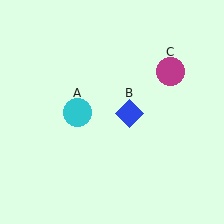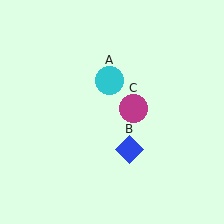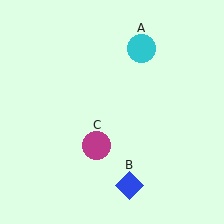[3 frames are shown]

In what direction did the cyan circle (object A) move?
The cyan circle (object A) moved up and to the right.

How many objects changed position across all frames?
3 objects changed position: cyan circle (object A), blue diamond (object B), magenta circle (object C).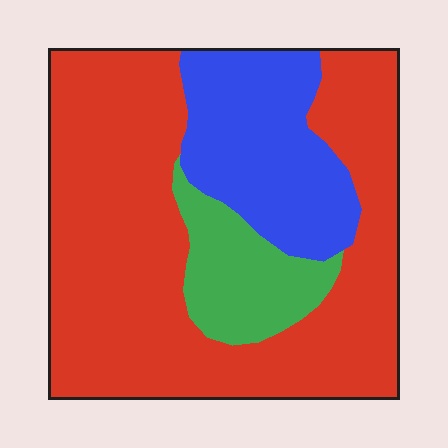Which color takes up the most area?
Red, at roughly 65%.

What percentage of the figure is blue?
Blue takes up about one fifth (1/5) of the figure.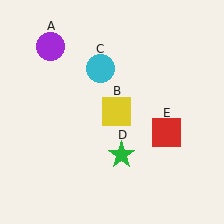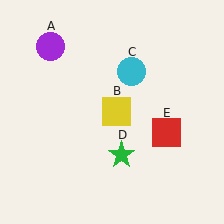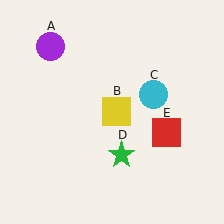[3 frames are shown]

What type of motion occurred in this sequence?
The cyan circle (object C) rotated clockwise around the center of the scene.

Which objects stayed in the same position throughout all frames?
Purple circle (object A) and yellow square (object B) and green star (object D) and red square (object E) remained stationary.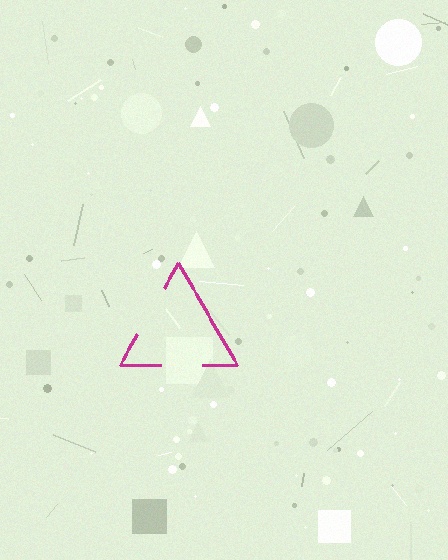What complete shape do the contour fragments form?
The contour fragments form a triangle.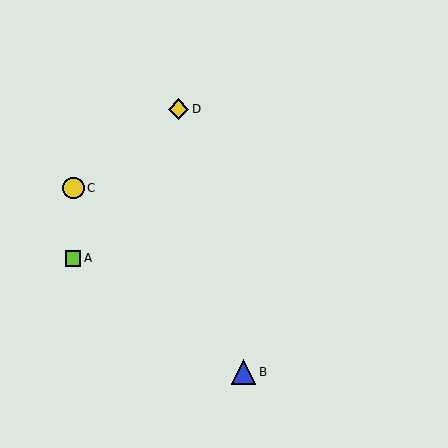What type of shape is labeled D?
Shape D is a yellow diamond.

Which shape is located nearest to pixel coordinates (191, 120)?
The yellow diamond (labeled D) at (178, 109) is nearest to that location.